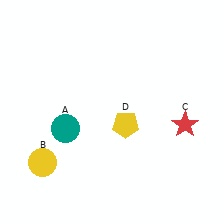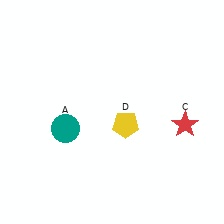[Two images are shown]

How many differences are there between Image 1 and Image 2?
There is 1 difference between the two images.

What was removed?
The yellow circle (B) was removed in Image 2.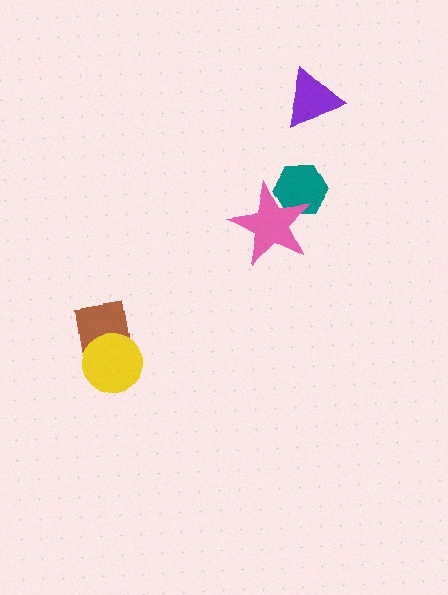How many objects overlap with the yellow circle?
1 object overlaps with the yellow circle.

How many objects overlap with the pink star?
1 object overlaps with the pink star.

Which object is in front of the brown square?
The yellow circle is in front of the brown square.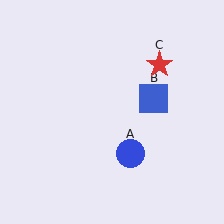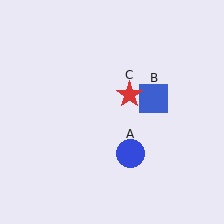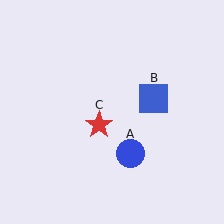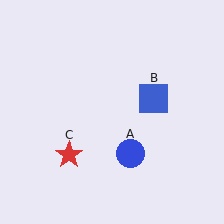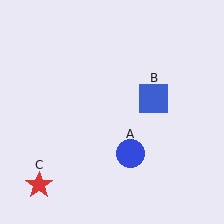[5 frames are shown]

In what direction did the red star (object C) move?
The red star (object C) moved down and to the left.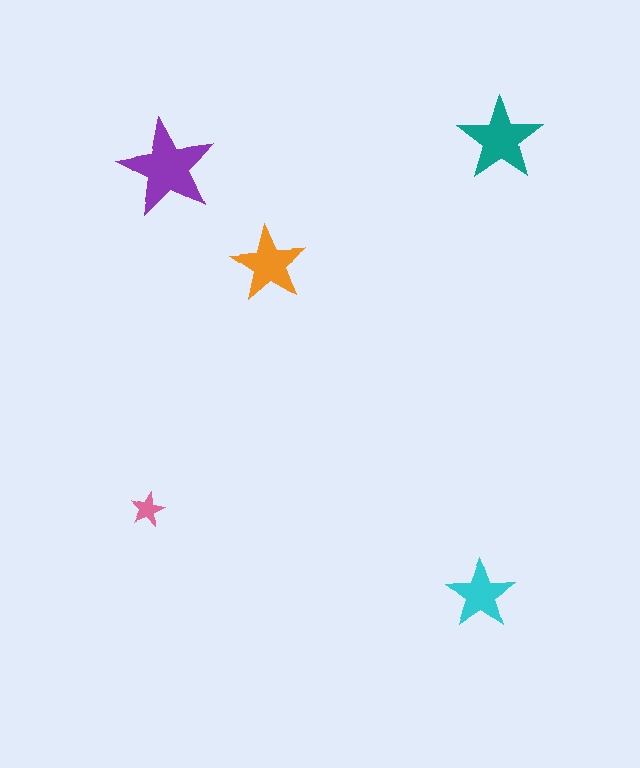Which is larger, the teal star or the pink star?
The teal one.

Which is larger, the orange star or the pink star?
The orange one.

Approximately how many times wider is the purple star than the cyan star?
About 1.5 times wider.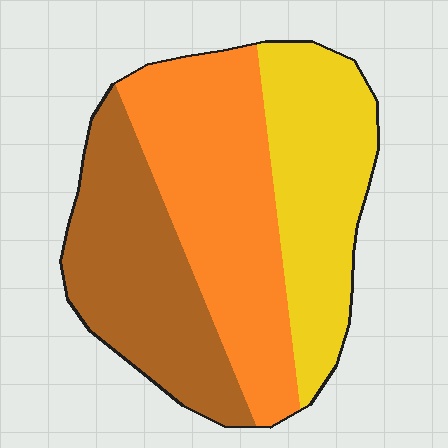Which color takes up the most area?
Orange, at roughly 40%.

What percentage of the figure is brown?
Brown takes up about one third (1/3) of the figure.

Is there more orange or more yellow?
Orange.